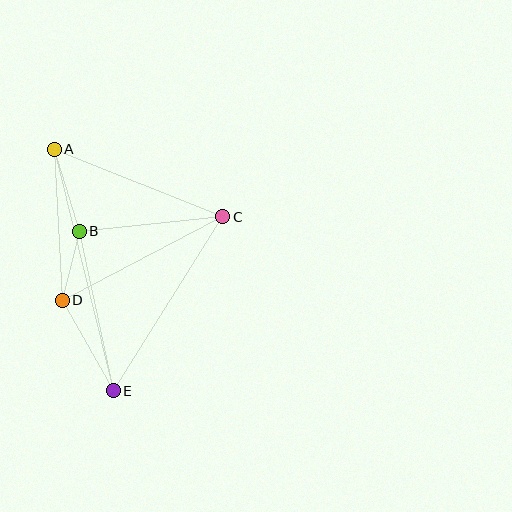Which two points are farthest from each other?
Points A and E are farthest from each other.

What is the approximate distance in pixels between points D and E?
The distance between D and E is approximately 104 pixels.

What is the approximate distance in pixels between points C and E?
The distance between C and E is approximately 205 pixels.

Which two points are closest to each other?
Points B and D are closest to each other.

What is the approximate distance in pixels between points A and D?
The distance between A and D is approximately 151 pixels.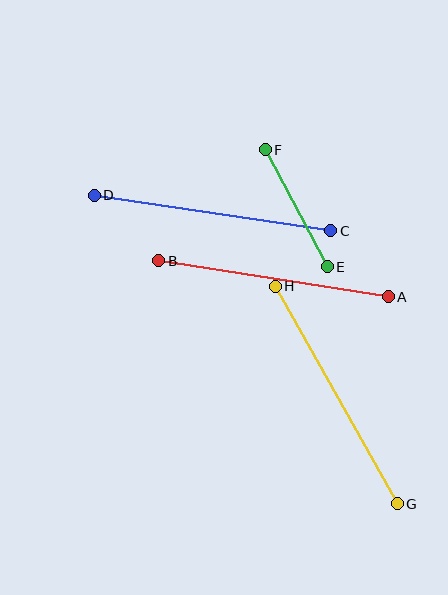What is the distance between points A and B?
The distance is approximately 232 pixels.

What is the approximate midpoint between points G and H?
The midpoint is at approximately (336, 395) pixels.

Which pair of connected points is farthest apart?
Points G and H are farthest apart.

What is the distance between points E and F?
The distance is approximately 132 pixels.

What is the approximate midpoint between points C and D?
The midpoint is at approximately (213, 213) pixels.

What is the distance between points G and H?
The distance is approximately 249 pixels.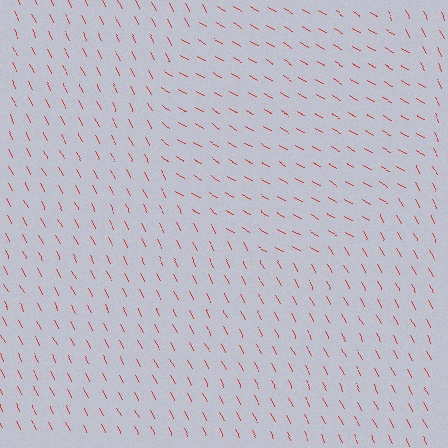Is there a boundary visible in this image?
Yes, there is a texture boundary formed by a change in line orientation.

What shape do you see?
I see a circle.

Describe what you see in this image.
The image is filled with small red line segments. A circle region in the image has lines oriented differently from the surrounding lines, creating a visible texture boundary.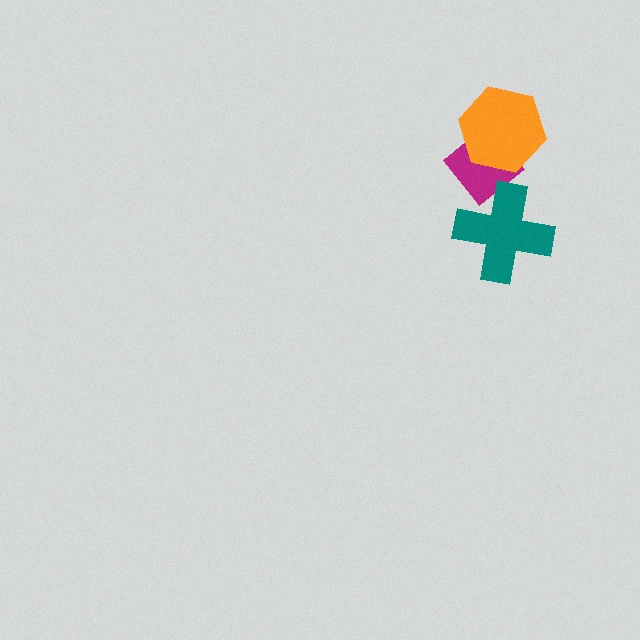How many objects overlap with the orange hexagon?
1 object overlaps with the orange hexagon.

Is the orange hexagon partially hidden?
No, no other shape covers it.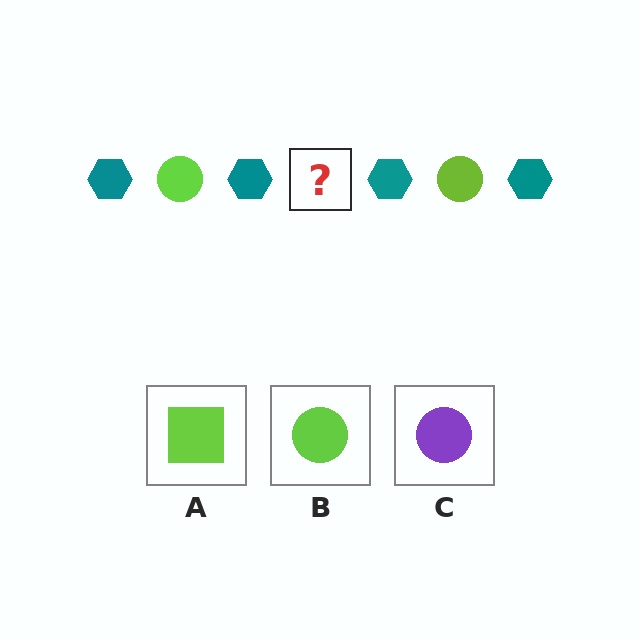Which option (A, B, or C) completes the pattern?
B.